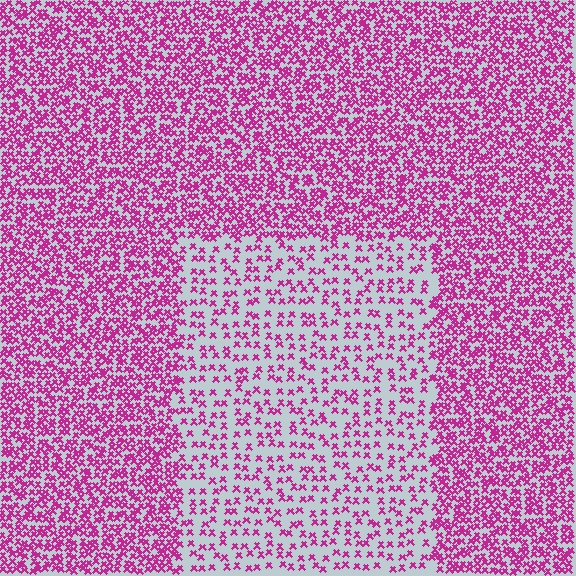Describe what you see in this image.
The image contains small magenta elements arranged at two different densities. A rectangle-shaped region is visible where the elements are less densely packed than the surrounding area.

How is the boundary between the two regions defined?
The boundary is defined by a change in element density (approximately 2.4x ratio). All elements are the same color, size, and shape.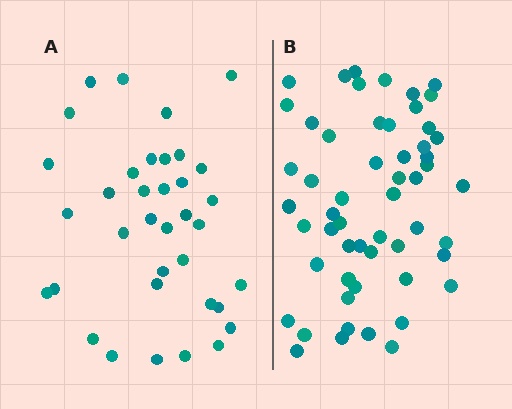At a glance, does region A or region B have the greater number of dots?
Region B (the right region) has more dots.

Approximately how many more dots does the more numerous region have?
Region B has approximately 20 more dots than region A.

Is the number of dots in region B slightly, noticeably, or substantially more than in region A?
Region B has substantially more. The ratio is roughly 1.5 to 1.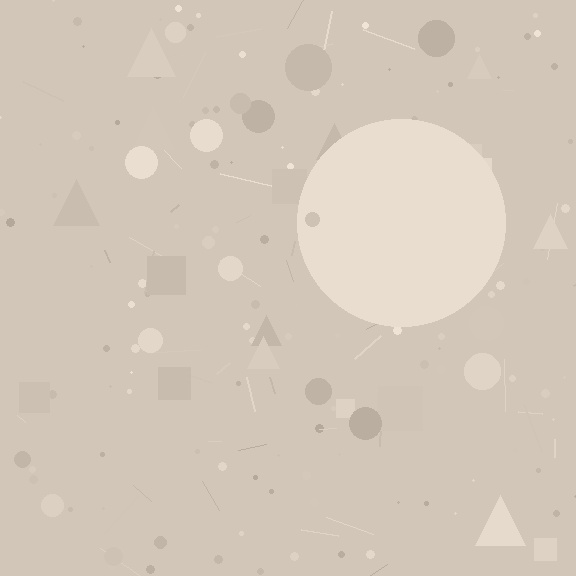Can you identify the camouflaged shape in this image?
The camouflaged shape is a circle.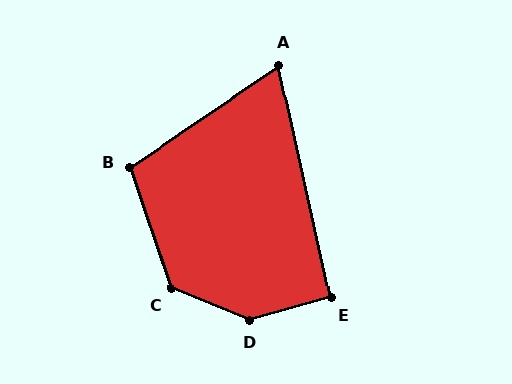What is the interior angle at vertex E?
Approximately 94 degrees (approximately right).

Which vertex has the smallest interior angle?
A, at approximately 68 degrees.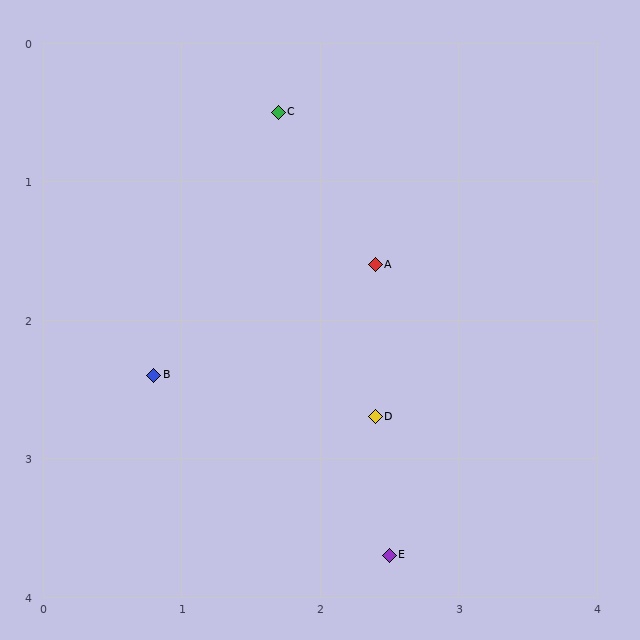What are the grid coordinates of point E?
Point E is at approximately (2.5, 3.7).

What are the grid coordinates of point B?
Point B is at approximately (0.8, 2.4).